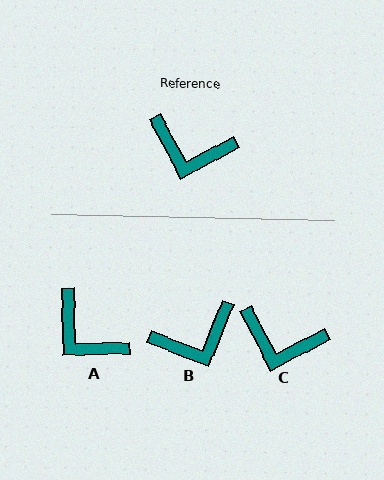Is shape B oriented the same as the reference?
No, it is off by about 40 degrees.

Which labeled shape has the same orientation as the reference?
C.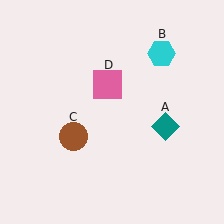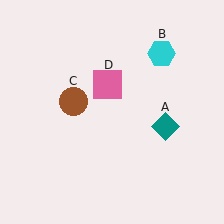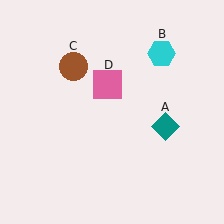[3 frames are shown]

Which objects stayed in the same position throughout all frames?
Teal diamond (object A) and cyan hexagon (object B) and pink square (object D) remained stationary.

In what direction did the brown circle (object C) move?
The brown circle (object C) moved up.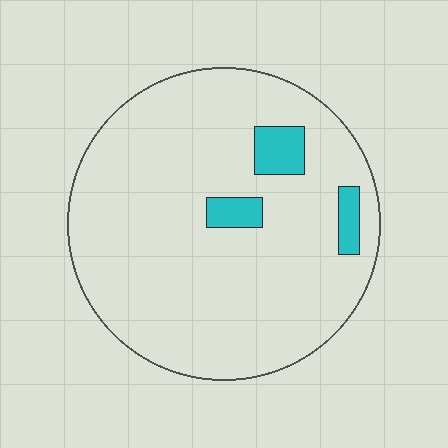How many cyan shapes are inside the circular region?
3.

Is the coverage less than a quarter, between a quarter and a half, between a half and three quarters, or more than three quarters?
Less than a quarter.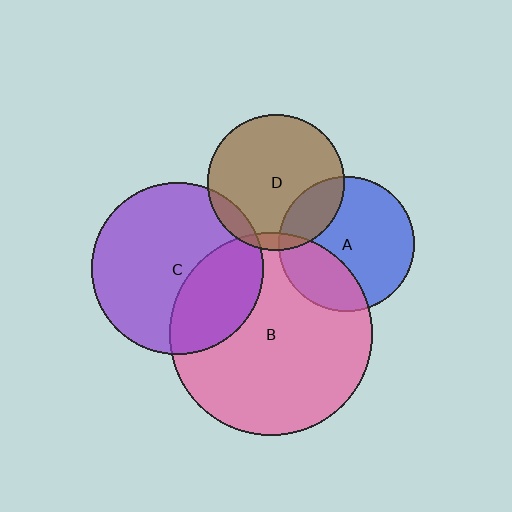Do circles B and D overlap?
Yes.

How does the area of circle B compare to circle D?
Approximately 2.2 times.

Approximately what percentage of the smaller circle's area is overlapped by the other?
Approximately 5%.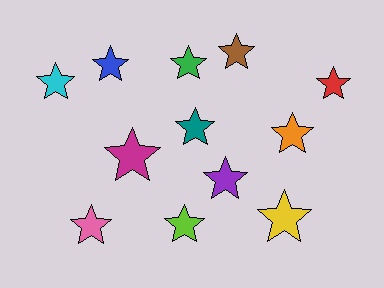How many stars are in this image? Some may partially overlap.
There are 12 stars.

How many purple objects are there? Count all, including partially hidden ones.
There is 1 purple object.